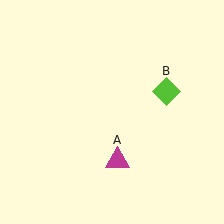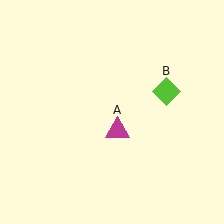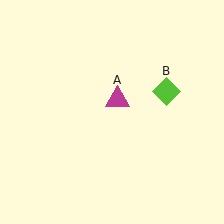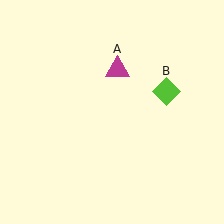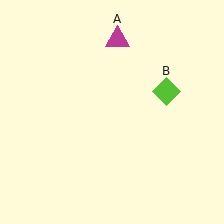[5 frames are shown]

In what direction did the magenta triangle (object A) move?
The magenta triangle (object A) moved up.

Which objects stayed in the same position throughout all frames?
Lime diamond (object B) remained stationary.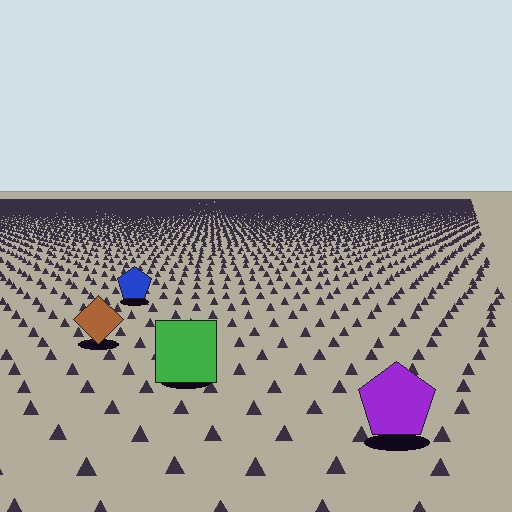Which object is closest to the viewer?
The purple pentagon is closest. The texture marks near it are larger and more spread out.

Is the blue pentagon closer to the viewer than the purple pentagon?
No. The purple pentagon is closer — you can tell from the texture gradient: the ground texture is coarser near it.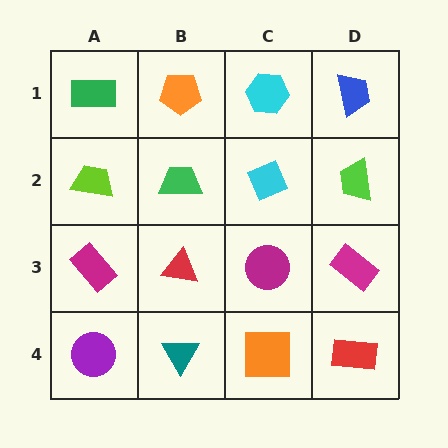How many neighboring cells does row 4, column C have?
3.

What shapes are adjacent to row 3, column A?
A lime trapezoid (row 2, column A), a purple circle (row 4, column A), a red triangle (row 3, column B).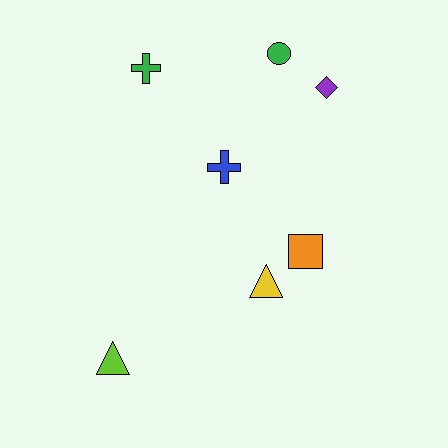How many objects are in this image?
There are 7 objects.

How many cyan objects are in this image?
There are no cyan objects.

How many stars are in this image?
There are no stars.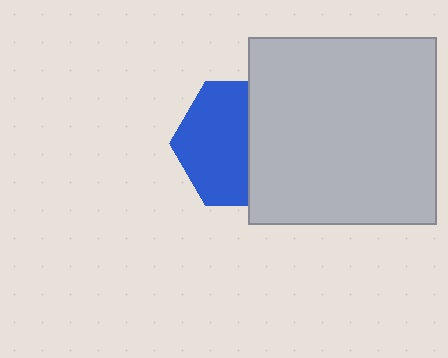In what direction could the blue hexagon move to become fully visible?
The blue hexagon could move left. That would shift it out from behind the light gray square entirely.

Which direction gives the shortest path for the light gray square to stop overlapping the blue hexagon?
Moving right gives the shortest separation.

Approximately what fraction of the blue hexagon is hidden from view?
Roughly 44% of the blue hexagon is hidden behind the light gray square.